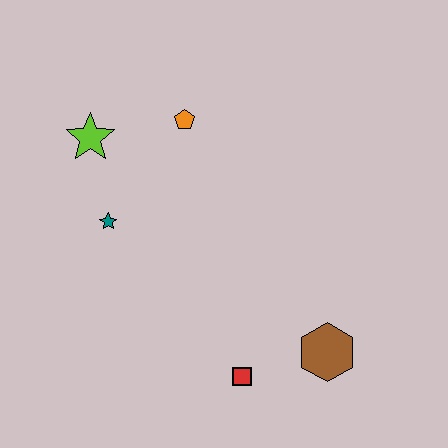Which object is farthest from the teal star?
The brown hexagon is farthest from the teal star.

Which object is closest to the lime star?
The teal star is closest to the lime star.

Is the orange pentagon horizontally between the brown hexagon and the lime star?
Yes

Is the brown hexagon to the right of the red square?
Yes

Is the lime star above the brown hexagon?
Yes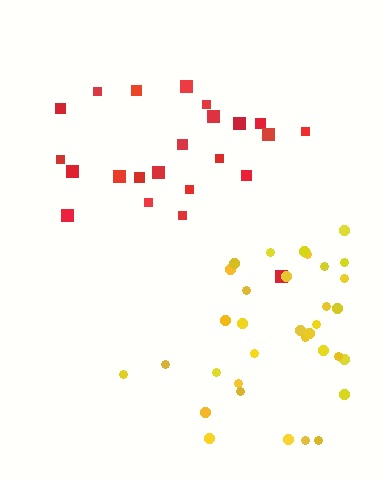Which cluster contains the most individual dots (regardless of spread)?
Yellow (34).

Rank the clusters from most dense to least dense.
yellow, red.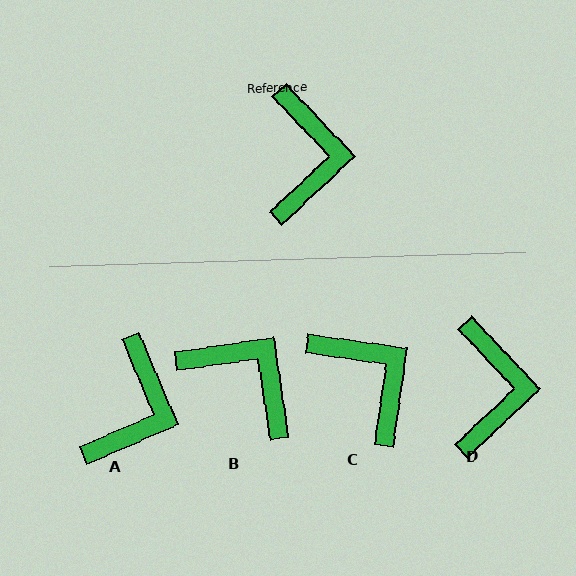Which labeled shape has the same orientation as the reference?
D.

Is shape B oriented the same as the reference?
No, it is off by about 55 degrees.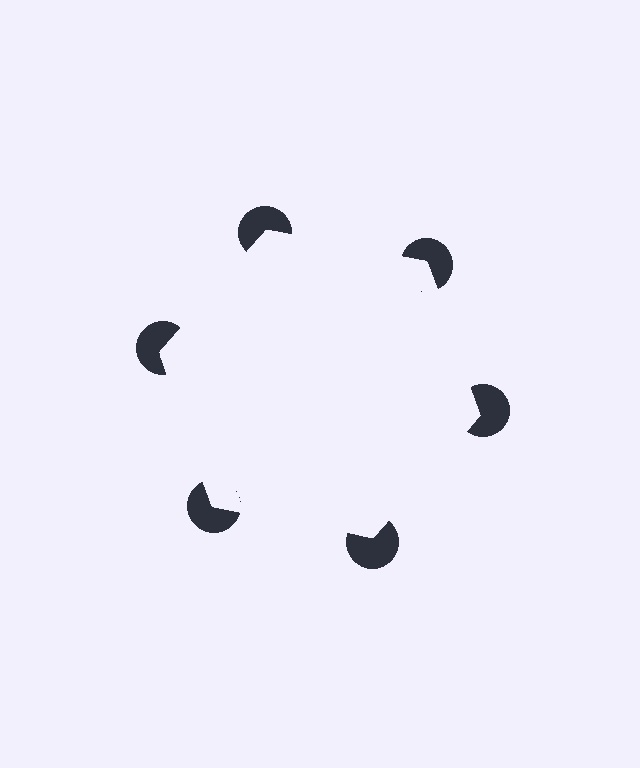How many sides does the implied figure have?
6 sides.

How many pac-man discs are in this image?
There are 6 — one at each vertex of the illusory hexagon.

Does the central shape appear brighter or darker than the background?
It typically appears slightly brighter than the background, even though no actual brightness change is drawn.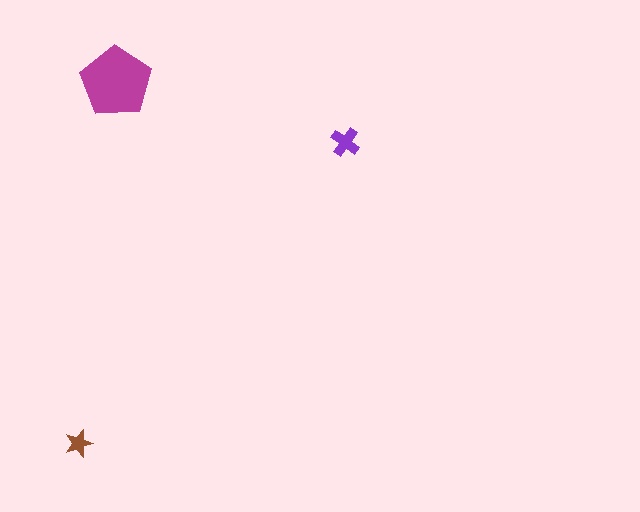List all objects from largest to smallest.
The magenta pentagon, the purple cross, the brown star.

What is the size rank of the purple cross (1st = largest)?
2nd.